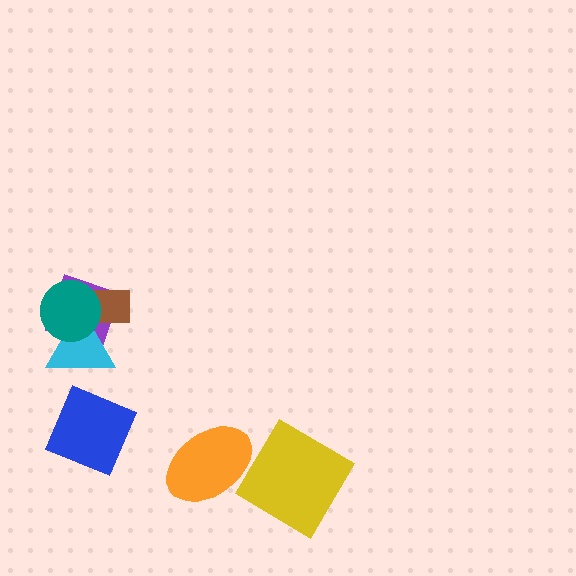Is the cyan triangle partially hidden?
Yes, it is partially covered by another shape.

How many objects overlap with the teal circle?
3 objects overlap with the teal circle.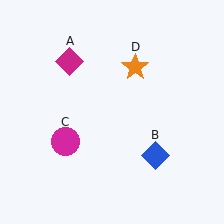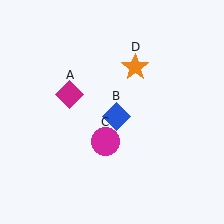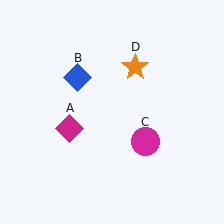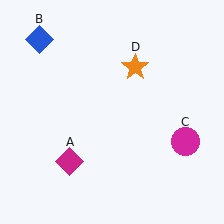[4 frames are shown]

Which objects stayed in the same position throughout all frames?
Orange star (object D) remained stationary.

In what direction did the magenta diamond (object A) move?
The magenta diamond (object A) moved down.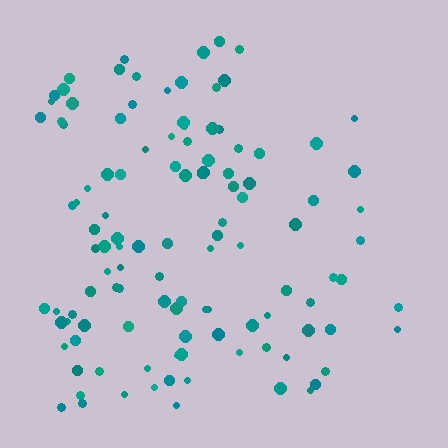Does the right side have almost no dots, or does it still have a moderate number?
Still a moderate number, just noticeably fewer than the left.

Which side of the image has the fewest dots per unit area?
The right.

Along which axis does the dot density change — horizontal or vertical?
Horizontal.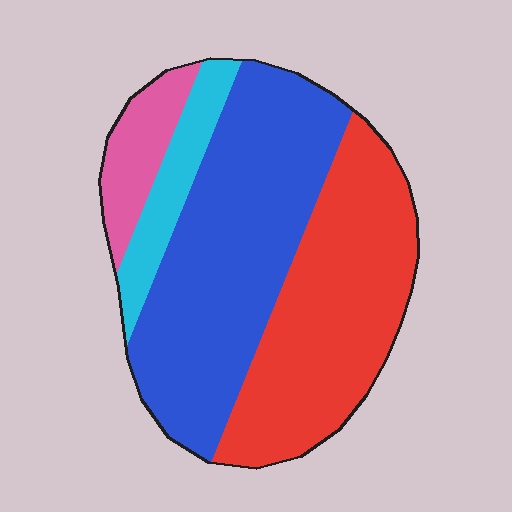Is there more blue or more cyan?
Blue.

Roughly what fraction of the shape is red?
Red covers roughly 35% of the shape.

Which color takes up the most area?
Blue, at roughly 45%.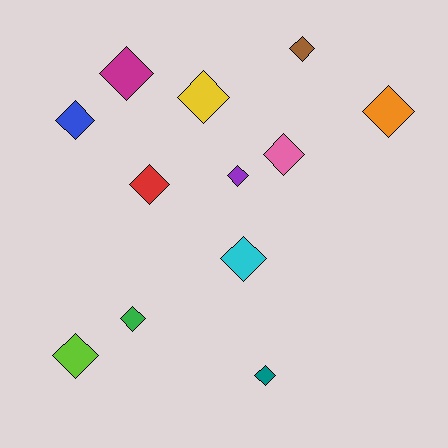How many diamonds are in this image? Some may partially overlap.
There are 12 diamonds.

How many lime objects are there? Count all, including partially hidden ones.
There is 1 lime object.